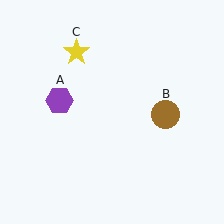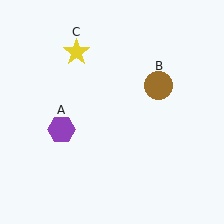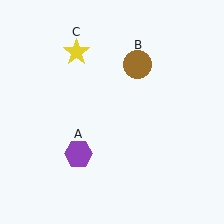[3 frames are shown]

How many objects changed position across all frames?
2 objects changed position: purple hexagon (object A), brown circle (object B).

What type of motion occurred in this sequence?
The purple hexagon (object A), brown circle (object B) rotated counterclockwise around the center of the scene.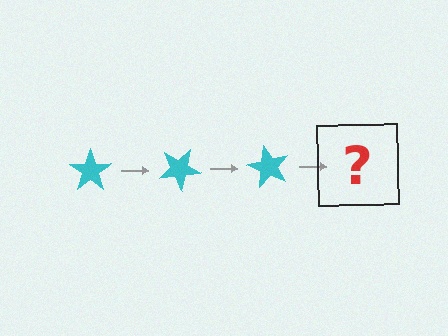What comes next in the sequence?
The next element should be a cyan star rotated 90 degrees.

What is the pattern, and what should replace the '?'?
The pattern is that the star rotates 30 degrees each step. The '?' should be a cyan star rotated 90 degrees.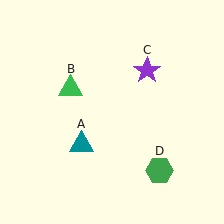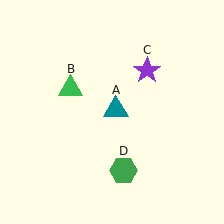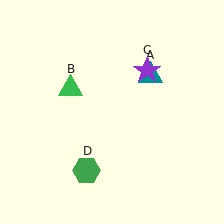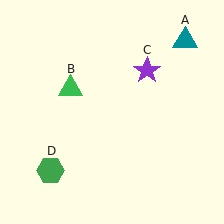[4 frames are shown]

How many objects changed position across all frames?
2 objects changed position: teal triangle (object A), green hexagon (object D).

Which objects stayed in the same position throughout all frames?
Green triangle (object B) and purple star (object C) remained stationary.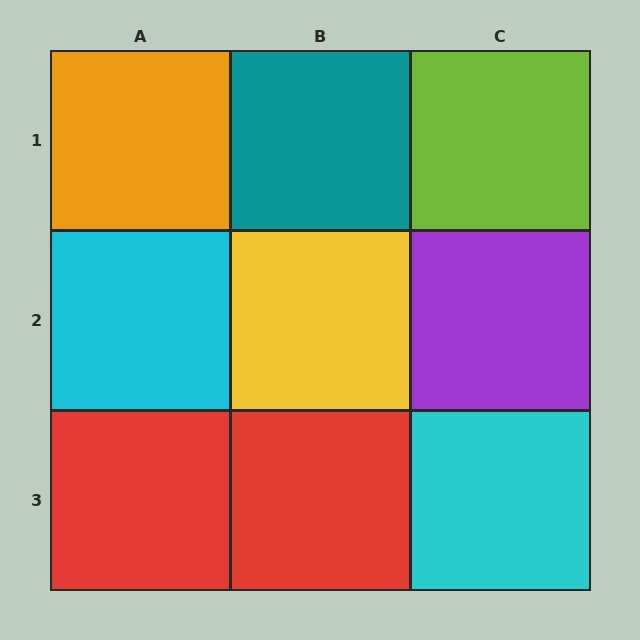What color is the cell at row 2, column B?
Yellow.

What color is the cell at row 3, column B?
Red.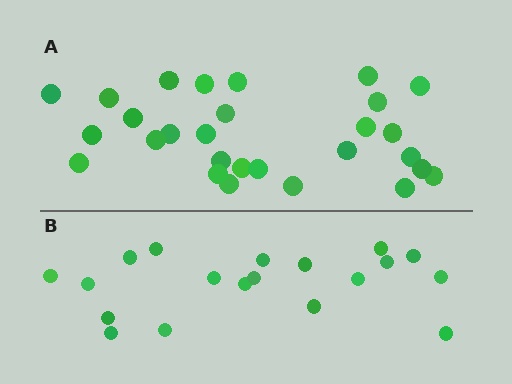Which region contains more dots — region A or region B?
Region A (the top region) has more dots.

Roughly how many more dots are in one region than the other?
Region A has roughly 8 or so more dots than region B.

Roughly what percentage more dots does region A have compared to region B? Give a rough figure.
About 45% more.